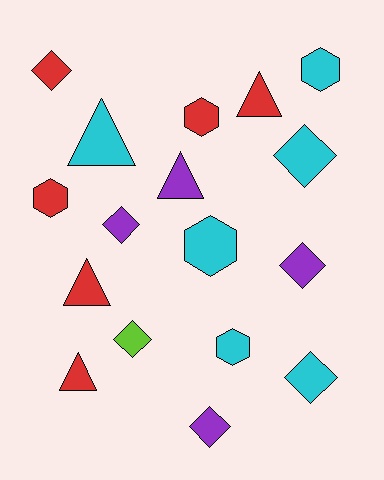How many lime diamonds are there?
There is 1 lime diamond.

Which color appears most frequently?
Red, with 6 objects.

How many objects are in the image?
There are 17 objects.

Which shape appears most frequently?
Diamond, with 7 objects.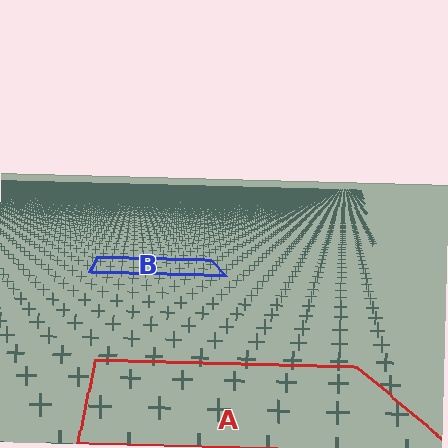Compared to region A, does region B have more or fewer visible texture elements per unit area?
Region B has more texture elements per unit area — they are packed more densely because it is farther away.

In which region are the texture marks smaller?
The texture marks are smaller in region B, because it is farther away.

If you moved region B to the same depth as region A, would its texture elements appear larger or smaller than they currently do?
They would appear larger. At a closer depth, the same texture elements are projected at a bigger on-screen size.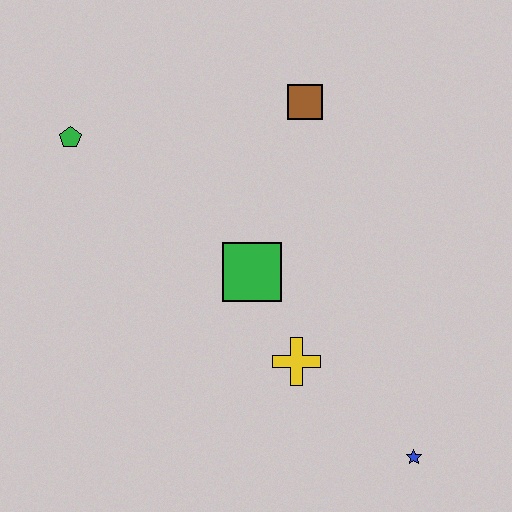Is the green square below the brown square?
Yes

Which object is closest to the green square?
The yellow cross is closest to the green square.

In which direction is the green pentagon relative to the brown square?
The green pentagon is to the left of the brown square.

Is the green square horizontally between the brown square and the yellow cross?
No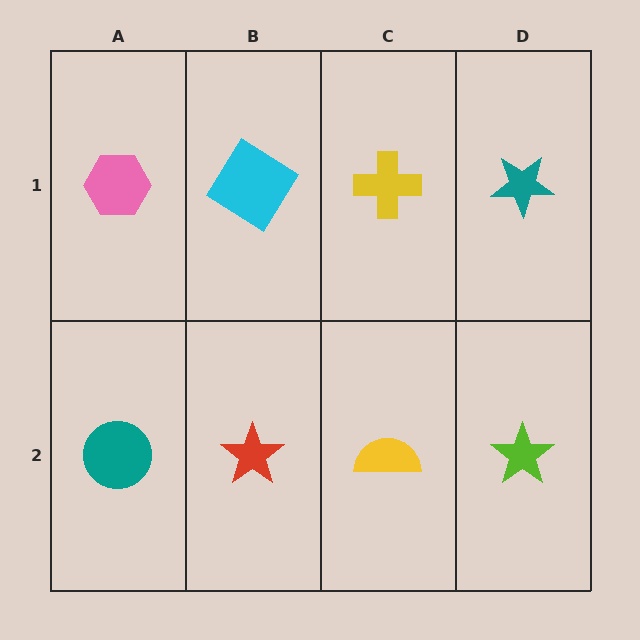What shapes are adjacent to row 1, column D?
A lime star (row 2, column D), a yellow cross (row 1, column C).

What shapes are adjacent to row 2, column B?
A cyan diamond (row 1, column B), a teal circle (row 2, column A), a yellow semicircle (row 2, column C).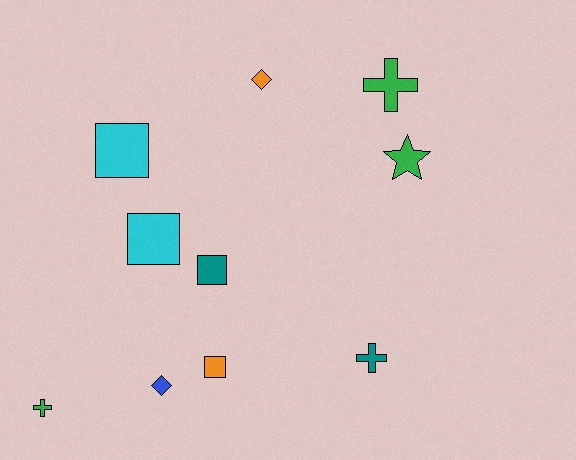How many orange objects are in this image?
There are 2 orange objects.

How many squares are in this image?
There are 4 squares.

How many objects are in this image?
There are 10 objects.